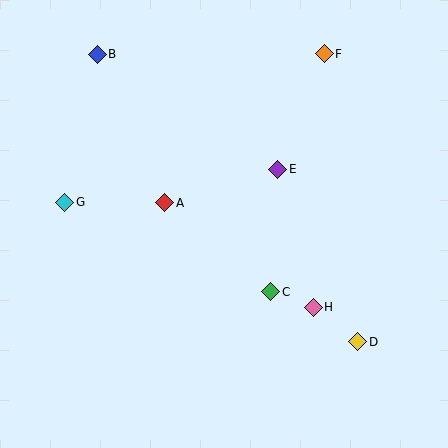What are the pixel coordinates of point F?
Point F is at (324, 54).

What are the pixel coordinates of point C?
Point C is at (271, 292).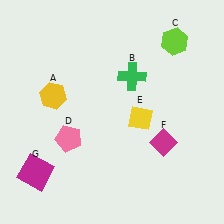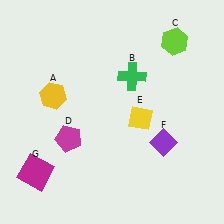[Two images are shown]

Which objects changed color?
D changed from pink to magenta. F changed from magenta to purple.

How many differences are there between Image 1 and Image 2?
There are 2 differences between the two images.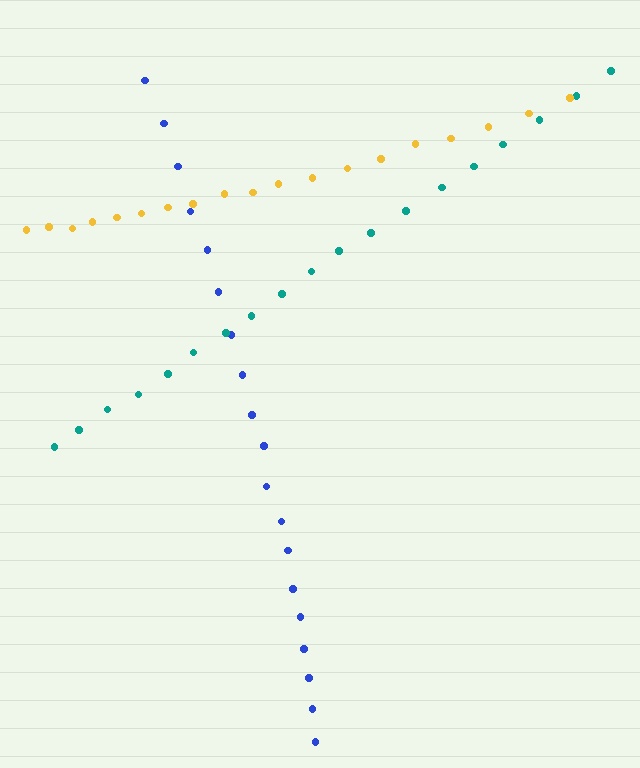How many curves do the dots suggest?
There are 3 distinct paths.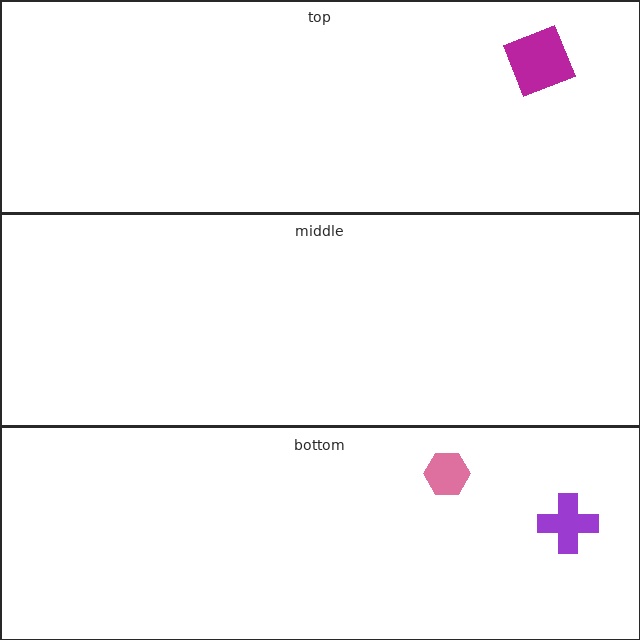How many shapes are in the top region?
1.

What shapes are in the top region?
The magenta square.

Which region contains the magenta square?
The top region.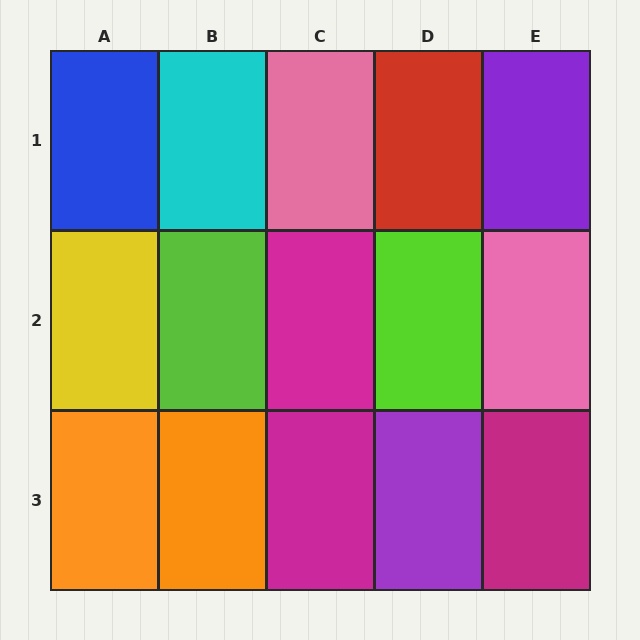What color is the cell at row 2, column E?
Pink.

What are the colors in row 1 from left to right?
Blue, cyan, pink, red, purple.